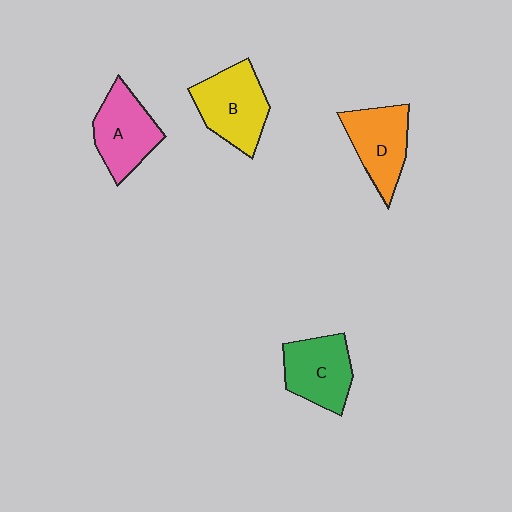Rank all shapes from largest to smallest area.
From largest to smallest: B (yellow), A (pink), C (green), D (orange).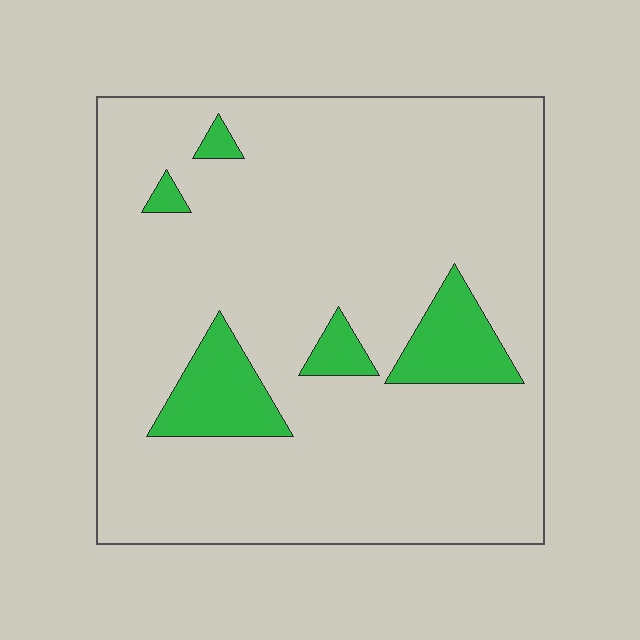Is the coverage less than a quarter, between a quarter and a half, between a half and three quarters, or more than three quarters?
Less than a quarter.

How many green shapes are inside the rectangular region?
5.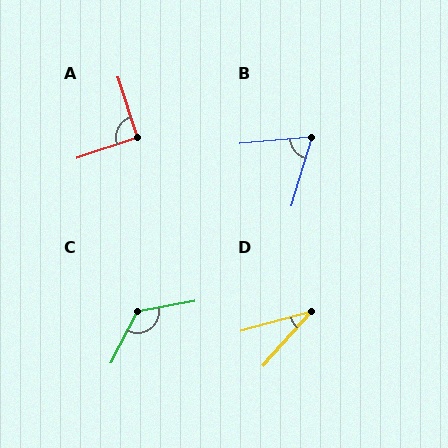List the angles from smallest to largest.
D (33°), B (69°), A (91°), C (127°).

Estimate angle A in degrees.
Approximately 91 degrees.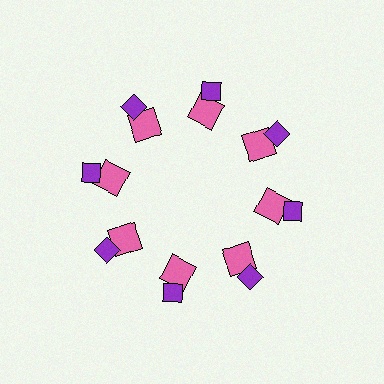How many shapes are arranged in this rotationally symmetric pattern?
There are 16 shapes, arranged in 8 groups of 2.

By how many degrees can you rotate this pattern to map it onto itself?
The pattern maps onto itself every 45 degrees of rotation.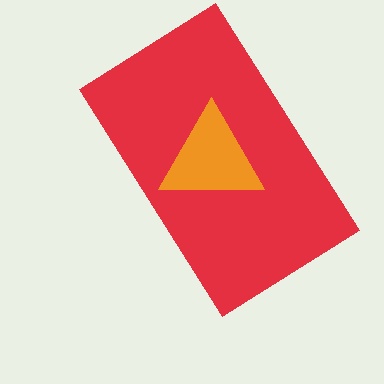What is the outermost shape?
The red rectangle.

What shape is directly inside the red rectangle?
The orange triangle.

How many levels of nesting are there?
2.